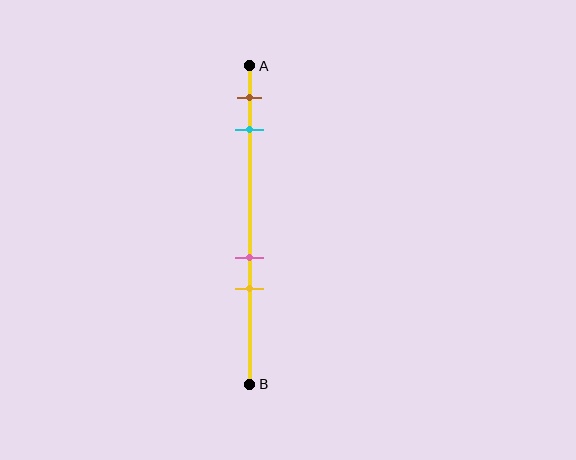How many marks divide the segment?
There are 4 marks dividing the segment.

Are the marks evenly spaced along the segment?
No, the marks are not evenly spaced.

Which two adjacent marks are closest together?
The pink and yellow marks are the closest adjacent pair.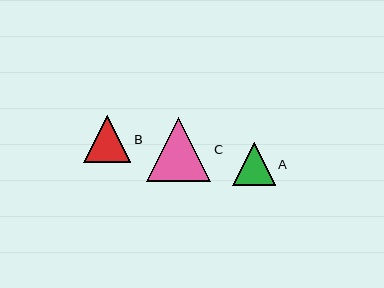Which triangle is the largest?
Triangle C is the largest with a size of approximately 64 pixels.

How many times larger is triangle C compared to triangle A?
Triangle C is approximately 1.5 times the size of triangle A.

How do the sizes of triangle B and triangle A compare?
Triangle B and triangle A are approximately the same size.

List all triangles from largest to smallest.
From largest to smallest: C, B, A.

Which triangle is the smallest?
Triangle A is the smallest with a size of approximately 43 pixels.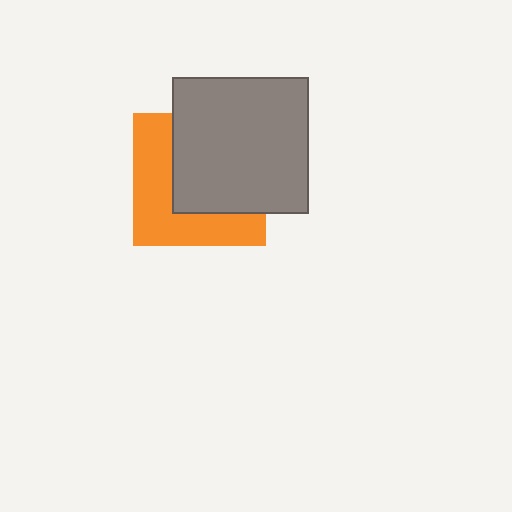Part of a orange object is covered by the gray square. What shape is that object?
It is a square.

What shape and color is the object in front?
The object in front is a gray square.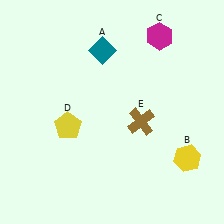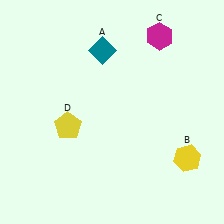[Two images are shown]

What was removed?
The brown cross (E) was removed in Image 2.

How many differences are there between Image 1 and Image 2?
There is 1 difference between the two images.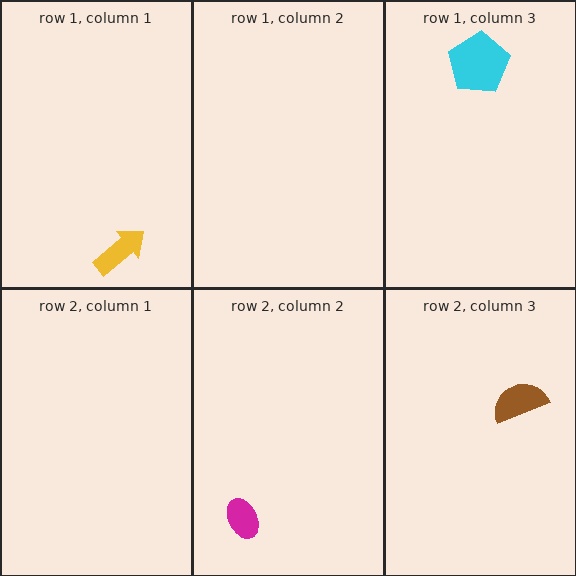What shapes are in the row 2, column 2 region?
The magenta ellipse.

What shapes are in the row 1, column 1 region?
The yellow arrow.